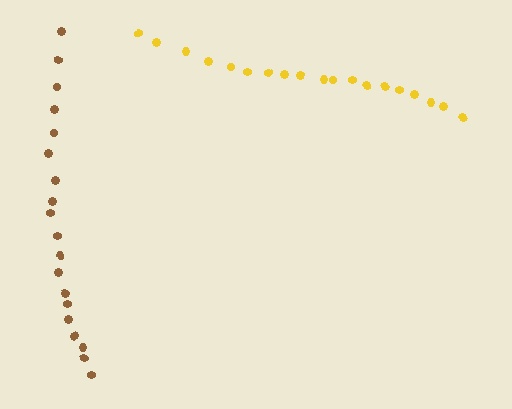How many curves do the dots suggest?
There are 2 distinct paths.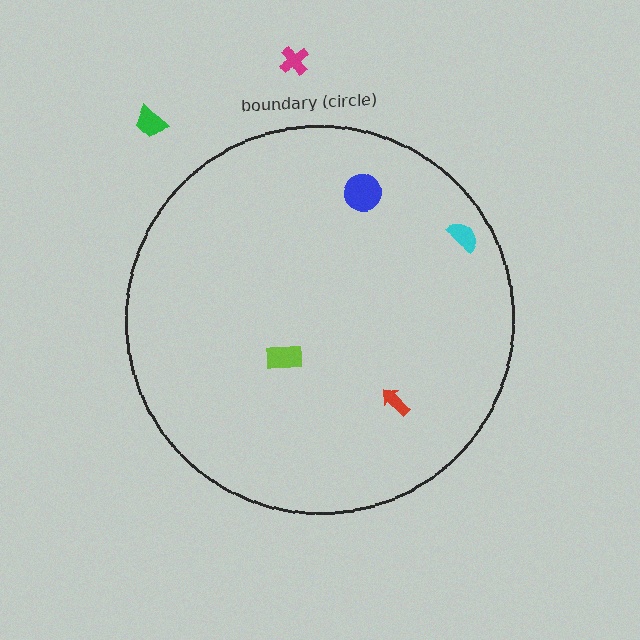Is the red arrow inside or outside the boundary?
Inside.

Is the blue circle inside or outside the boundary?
Inside.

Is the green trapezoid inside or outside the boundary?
Outside.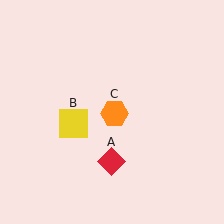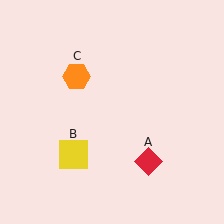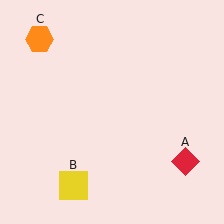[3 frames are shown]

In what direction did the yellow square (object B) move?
The yellow square (object B) moved down.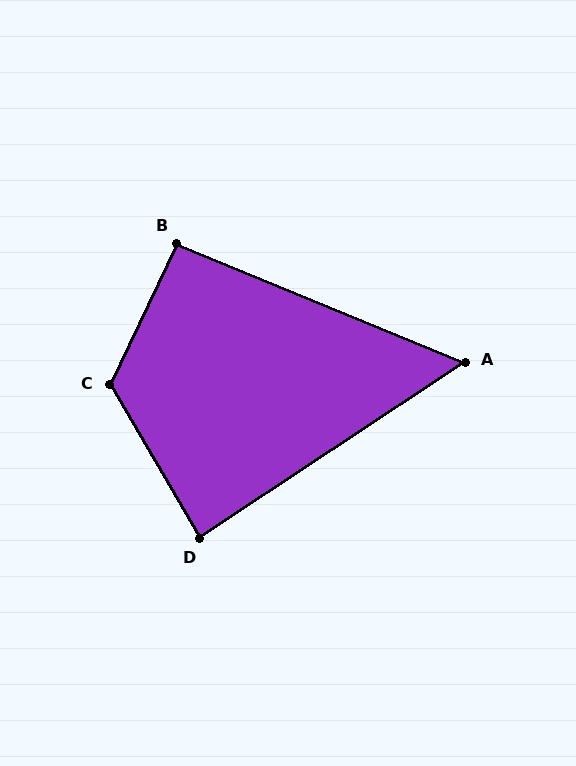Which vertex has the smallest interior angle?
A, at approximately 56 degrees.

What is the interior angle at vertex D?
Approximately 87 degrees (approximately right).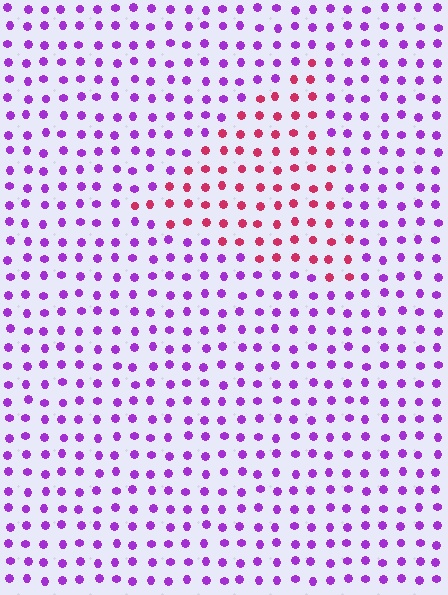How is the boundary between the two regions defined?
The boundary is defined purely by a slight shift in hue (about 57 degrees). Spacing, size, and orientation are identical on both sides.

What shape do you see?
I see a triangle.